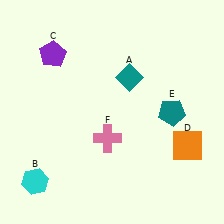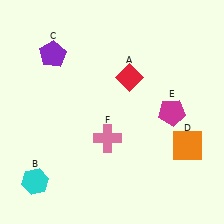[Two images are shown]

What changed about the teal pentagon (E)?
In Image 1, E is teal. In Image 2, it changed to magenta.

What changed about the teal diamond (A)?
In Image 1, A is teal. In Image 2, it changed to red.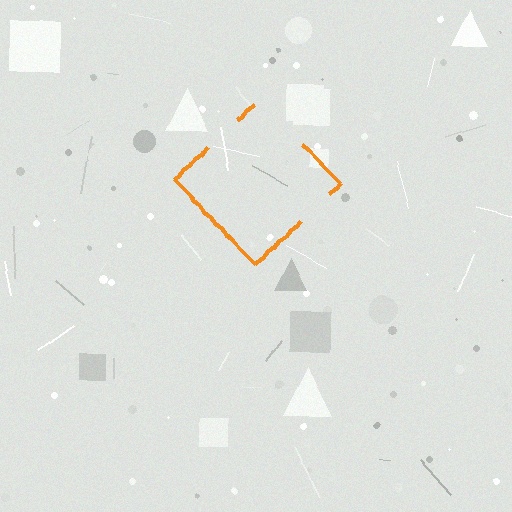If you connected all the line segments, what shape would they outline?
They would outline a diamond.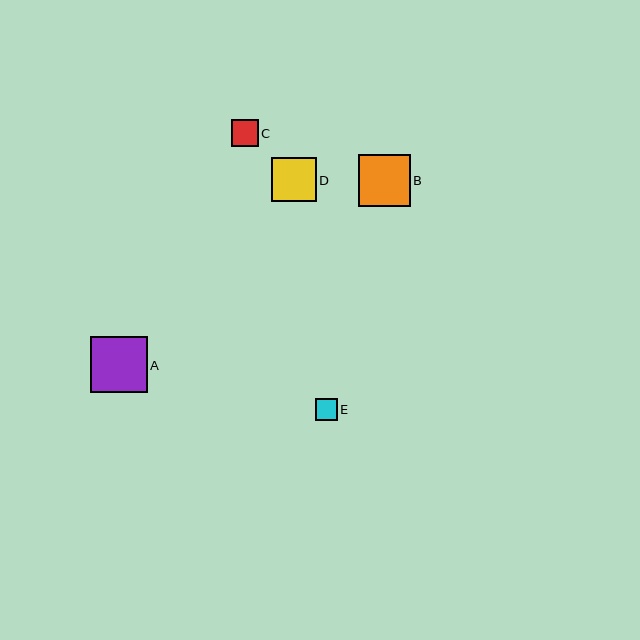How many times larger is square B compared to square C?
Square B is approximately 1.9 times the size of square C.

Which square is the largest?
Square A is the largest with a size of approximately 56 pixels.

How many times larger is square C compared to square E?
Square C is approximately 1.2 times the size of square E.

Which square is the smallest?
Square E is the smallest with a size of approximately 22 pixels.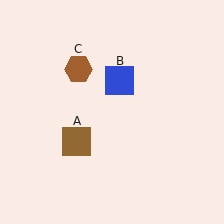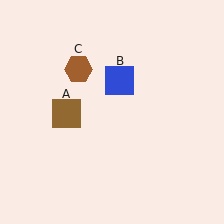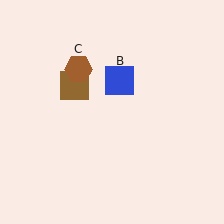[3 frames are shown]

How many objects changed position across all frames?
1 object changed position: brown square (object A).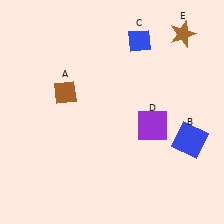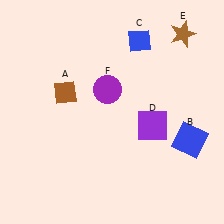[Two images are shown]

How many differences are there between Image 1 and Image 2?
There is 1 difference between the two images.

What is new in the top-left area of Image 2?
A purple circle (F) was added in the top-left area of Image 2.